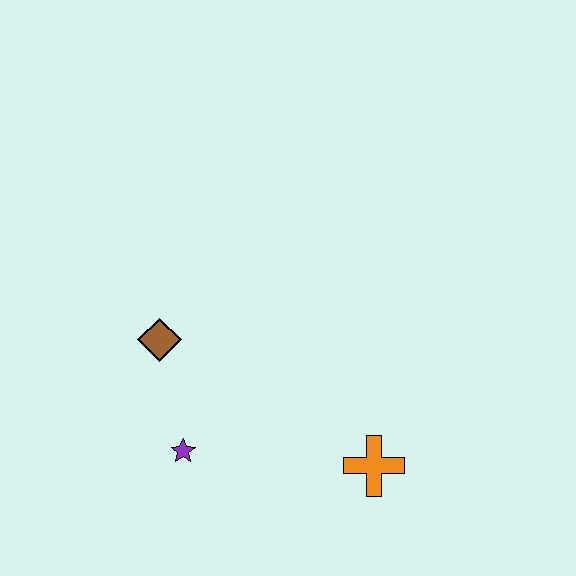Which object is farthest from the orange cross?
The brown diamond is farthest from the orange cross.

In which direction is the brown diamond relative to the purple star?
The brown diamond is above the purple star.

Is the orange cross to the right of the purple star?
Yes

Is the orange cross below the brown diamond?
Yes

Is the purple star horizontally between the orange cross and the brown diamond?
Yes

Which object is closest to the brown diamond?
The purple star is closest to the brown diamond.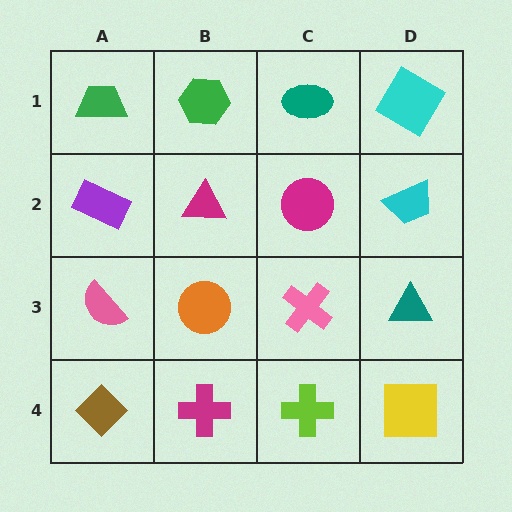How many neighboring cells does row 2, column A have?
3.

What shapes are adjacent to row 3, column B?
A magenta triangle (row 2, column B), a magenta cross (row 4, column B), a pink semicircle (row 3, column A), a pink cross (row 3, column C).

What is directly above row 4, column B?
An orange circle.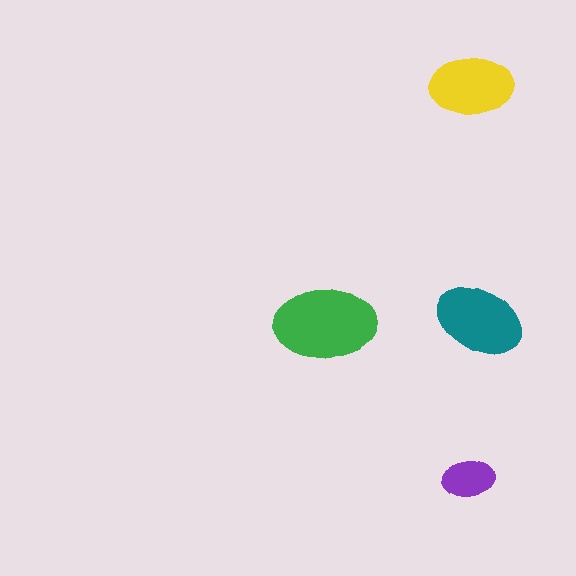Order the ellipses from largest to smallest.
the green one, the teal one, the yellow one, the purple one.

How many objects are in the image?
There are 4 objects in the image.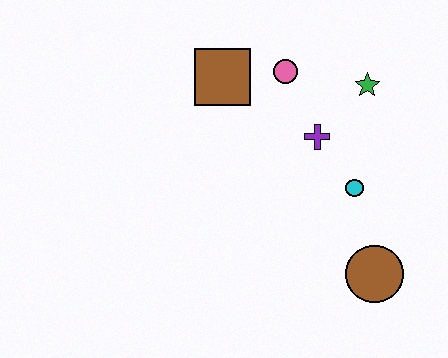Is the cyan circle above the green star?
No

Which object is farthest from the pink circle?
The brown circle is farthest from the pink circle.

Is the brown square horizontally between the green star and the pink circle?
No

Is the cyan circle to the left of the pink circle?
No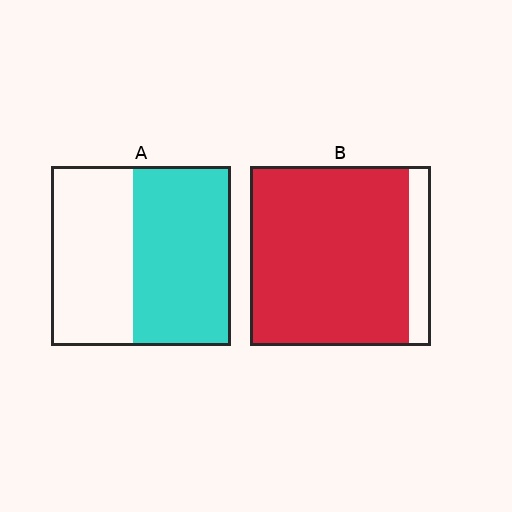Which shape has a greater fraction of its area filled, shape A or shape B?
Shape B.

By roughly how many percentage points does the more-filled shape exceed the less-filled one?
By roughly 35 percentage points (B over A).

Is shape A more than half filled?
Yes.